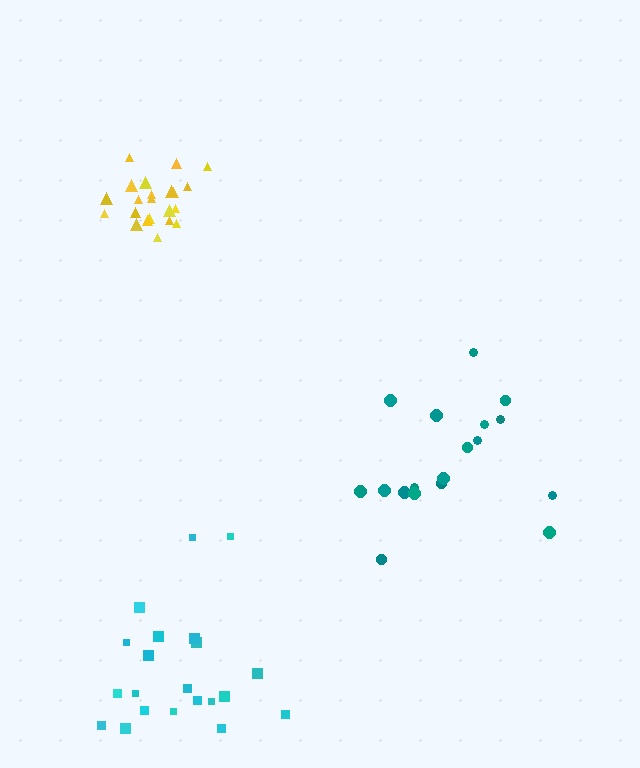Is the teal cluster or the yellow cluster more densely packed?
Yellow.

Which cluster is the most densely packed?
Yellow.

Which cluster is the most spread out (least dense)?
Teal.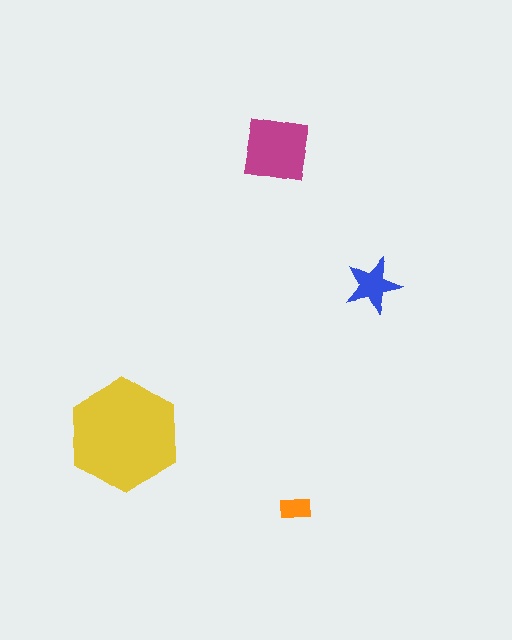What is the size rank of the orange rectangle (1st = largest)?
4th.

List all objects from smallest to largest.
The orange rectangle, the blue star, the magenta square, the yellow hexagon.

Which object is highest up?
The magenta square is topmost.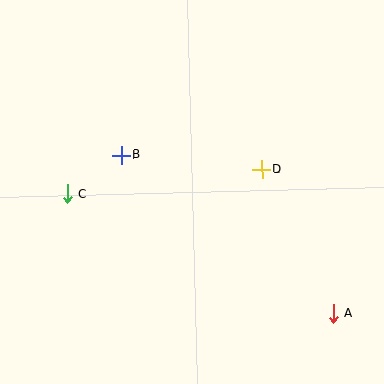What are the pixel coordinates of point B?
Point B is at (121, 155).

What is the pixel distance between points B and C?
The distance between B and C is 67 pixels.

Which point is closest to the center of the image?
Point D at (261, 169) is closest to the center.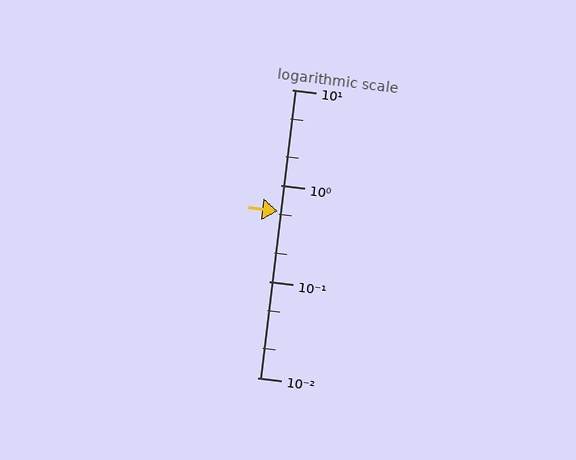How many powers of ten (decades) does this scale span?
The scale spans 3 decades, from 0.01 to 10.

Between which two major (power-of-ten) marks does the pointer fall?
The pointer is between 0.1 and 1.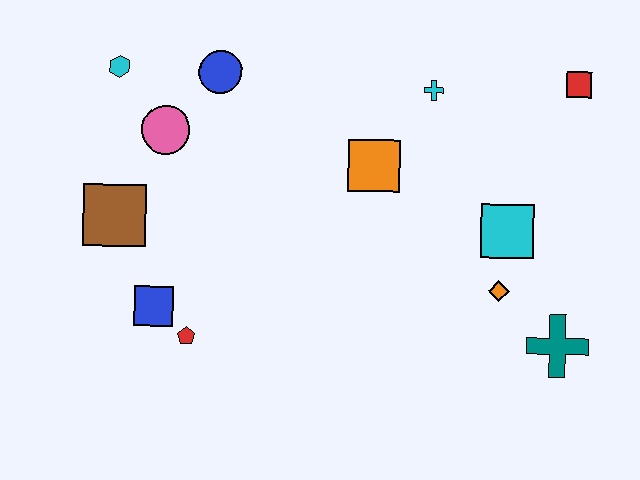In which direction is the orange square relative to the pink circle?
The orange square is to the right of the pink circle.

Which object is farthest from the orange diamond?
The cyan hexagon is farthest from the orange diamond.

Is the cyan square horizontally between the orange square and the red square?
Yes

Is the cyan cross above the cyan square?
Yes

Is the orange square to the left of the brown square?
No